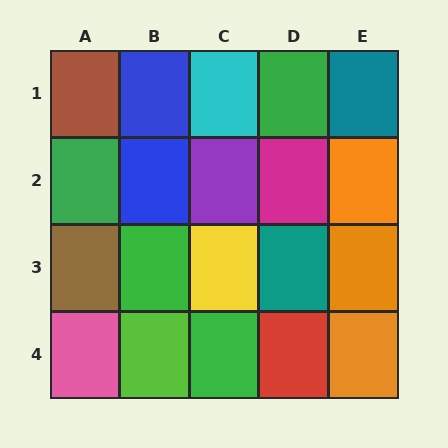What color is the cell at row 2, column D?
Magenta.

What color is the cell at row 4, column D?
Red.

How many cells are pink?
1 cell is pink.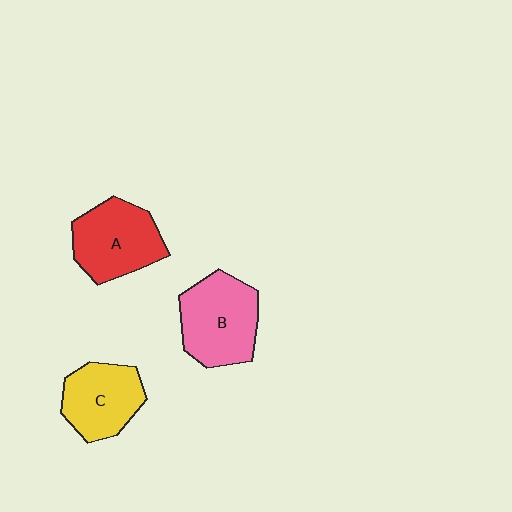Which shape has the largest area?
Shape B (pink).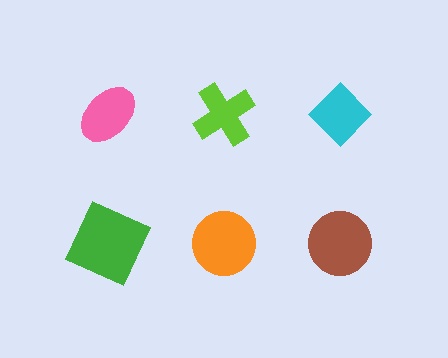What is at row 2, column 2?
An orange circle.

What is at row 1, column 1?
A pink ellipse.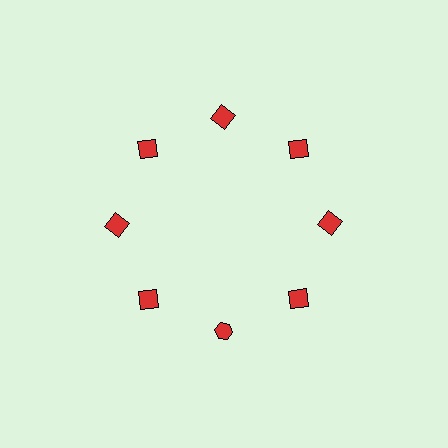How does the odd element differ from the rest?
It has a different shape: hexagon instead of square.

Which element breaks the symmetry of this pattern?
The red hexagon at roughly the 6 o'clock position breaks the symmetry. All other shapes are red squares.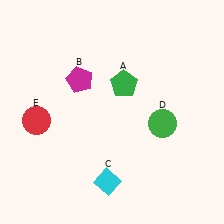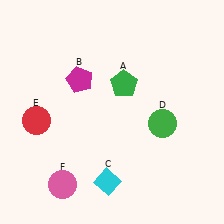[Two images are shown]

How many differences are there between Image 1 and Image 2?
There is 1 difference between the two images.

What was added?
A pink circle (F) was added in Image 2.